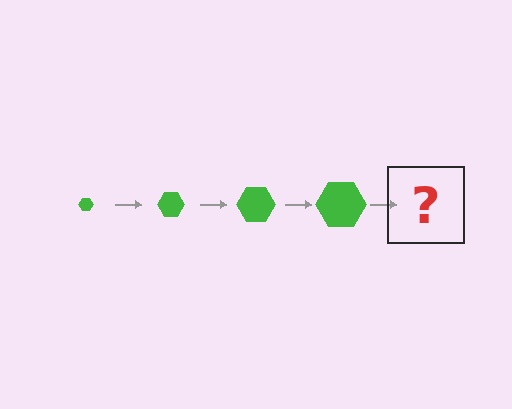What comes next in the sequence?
The next element should be a green hexagon, larger than the previous one.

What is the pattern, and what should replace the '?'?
The pattern is that the hexagon gets progressively larger each step. The '?' should be a green hexagon, larger than the previous one.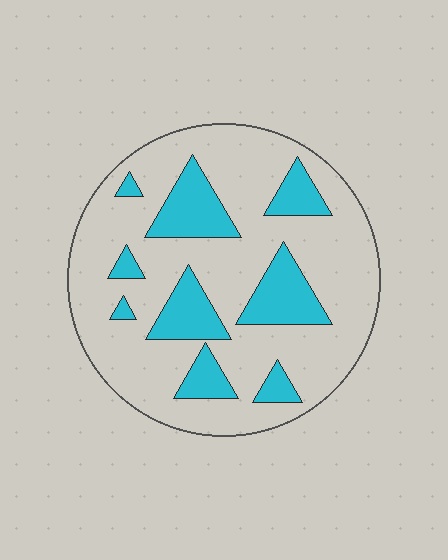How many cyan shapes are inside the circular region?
9.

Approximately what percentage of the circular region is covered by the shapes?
Approximately 25%.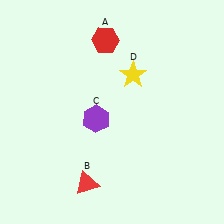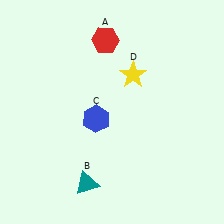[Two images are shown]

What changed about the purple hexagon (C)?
In Image 1, C is purple. In Image 2, it changed to blue.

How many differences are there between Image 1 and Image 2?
There are 2 differences between the two images.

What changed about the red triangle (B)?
In Image 1, B is red. In Image 2, it changed to teal.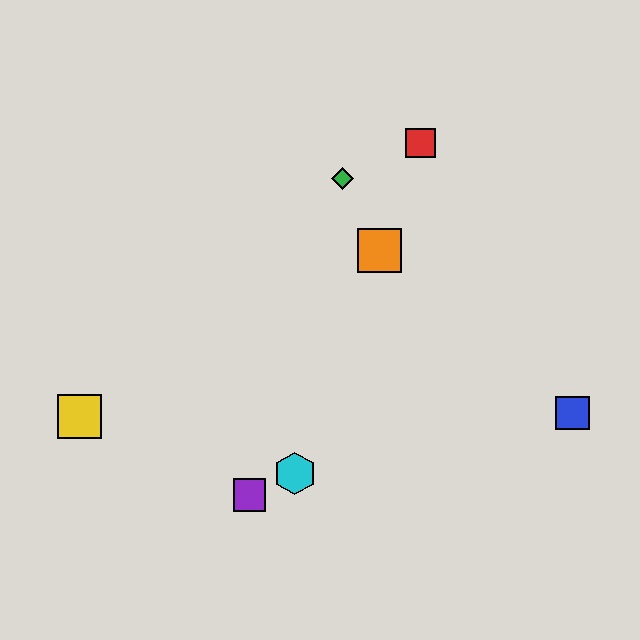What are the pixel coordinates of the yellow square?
The yellow square is at (80, 417).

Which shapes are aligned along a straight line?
The red square, the orange square, the cyan hexagon are aligned along a straight line.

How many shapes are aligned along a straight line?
3 shapes (the red square, the orange square, the cyan hexagon) are aligned along a straight line.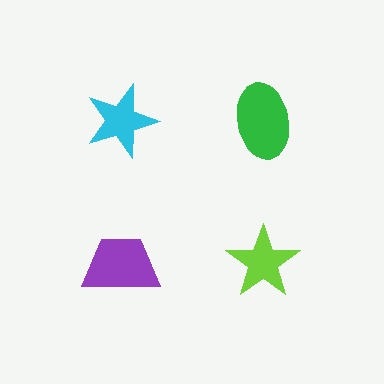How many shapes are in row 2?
2 shapes.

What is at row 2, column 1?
A purple trapezoid.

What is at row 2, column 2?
A lime star.